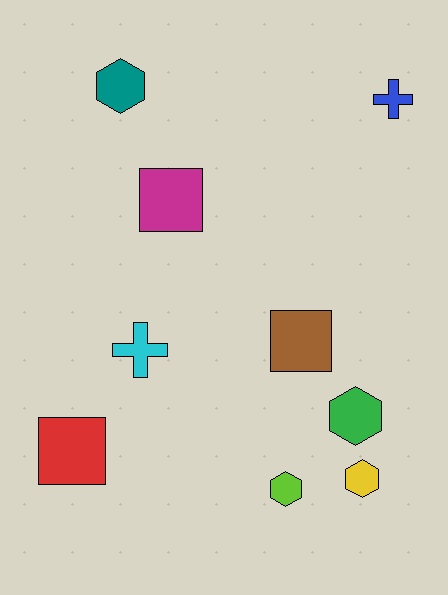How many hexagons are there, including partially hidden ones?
There are 4 hexagons.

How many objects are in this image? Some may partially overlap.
There are 9 objects.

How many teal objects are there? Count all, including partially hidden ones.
There is 1 teal object.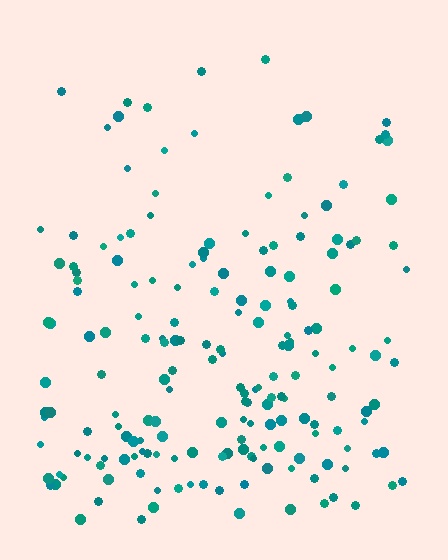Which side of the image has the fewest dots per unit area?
The top.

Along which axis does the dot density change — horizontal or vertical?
Vertical.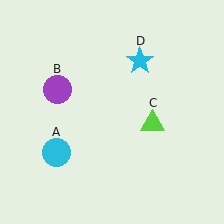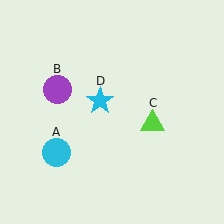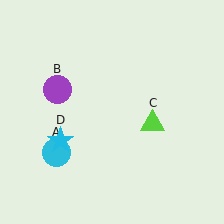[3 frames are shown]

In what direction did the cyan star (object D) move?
The cyan star (object D) moved down and to the left.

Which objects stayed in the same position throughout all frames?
Cyan circle (object A) and purple circle (object B) and lime triangle (object C) remained stationary.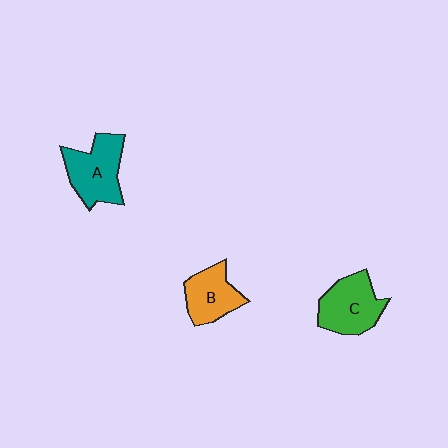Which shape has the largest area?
Shape A (teal).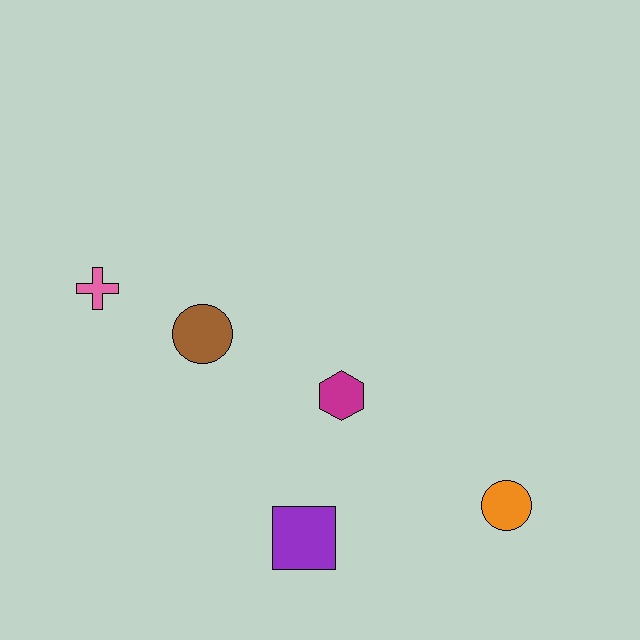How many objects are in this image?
There are 5 objects.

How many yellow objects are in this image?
There are no yellow objects.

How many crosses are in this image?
There is 1 cross.